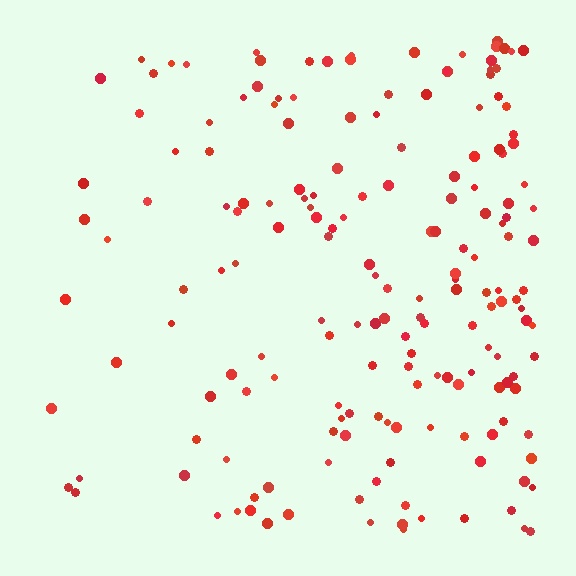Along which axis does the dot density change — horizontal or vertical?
Horizontal.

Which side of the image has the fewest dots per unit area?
The left.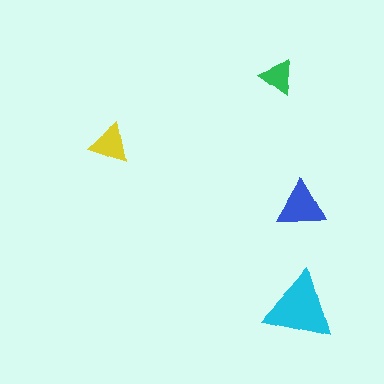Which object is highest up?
The green triangle is topmost.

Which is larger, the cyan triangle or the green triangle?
The cyan one.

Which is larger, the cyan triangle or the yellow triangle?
The cyan one.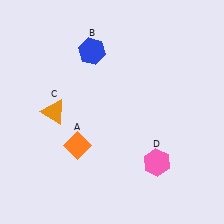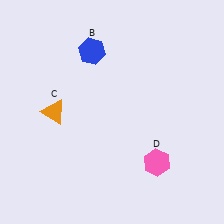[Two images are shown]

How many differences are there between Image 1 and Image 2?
There is 1 difference between the two images.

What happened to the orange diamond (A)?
The orange diamond (A) was removed in Image 2. It was in the bottom-left area of Image 1.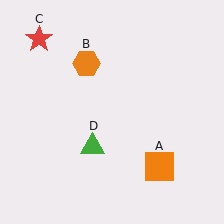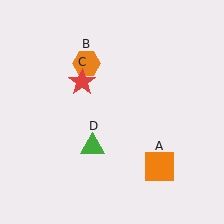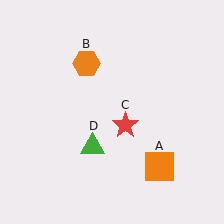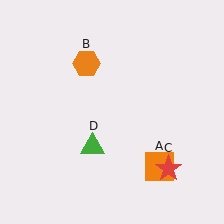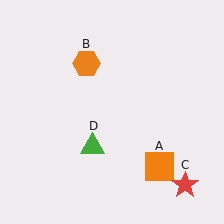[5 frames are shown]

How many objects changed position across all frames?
1 object changed position: red star (object C).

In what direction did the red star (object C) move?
The red star (object C) moved down and to the right.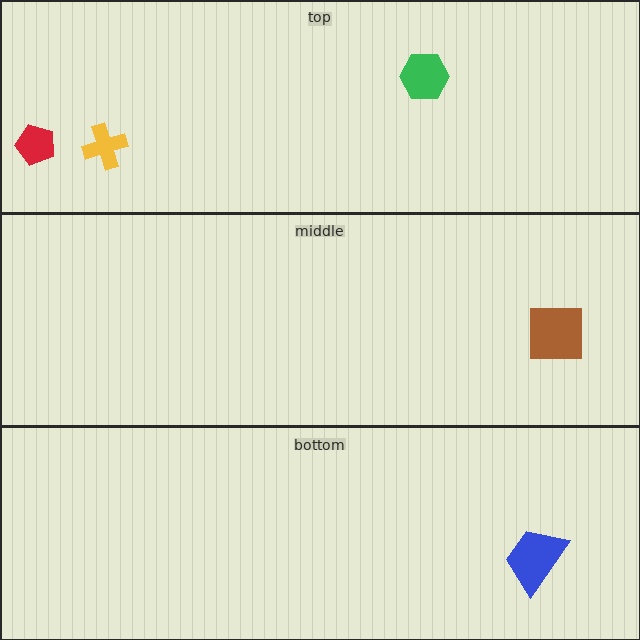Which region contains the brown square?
The middle region.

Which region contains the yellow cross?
The top region.